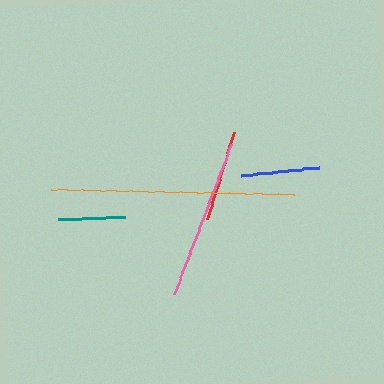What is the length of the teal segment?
The teal segment is approximately 68 pixels long.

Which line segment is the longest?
The orange line is the longest at approximately 243 pixels.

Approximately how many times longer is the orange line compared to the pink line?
The orange line is approximately 1.5 times the length of the pink line.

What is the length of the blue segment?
The blue segment is approximately 78 pixels long.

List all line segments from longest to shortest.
From longest to shortest: orange, pink, red, blue, teal.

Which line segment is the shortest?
The teal line is the shortest at approximately 68 pixels.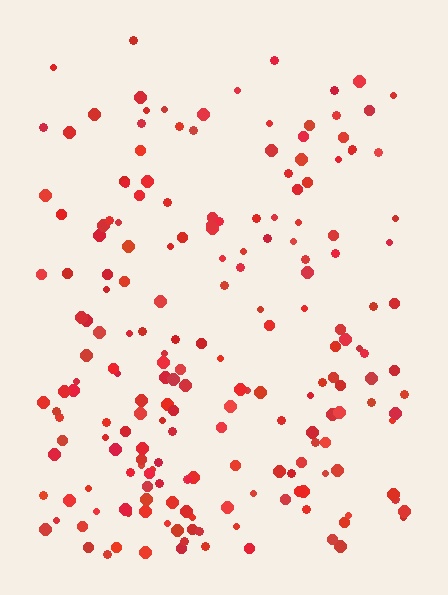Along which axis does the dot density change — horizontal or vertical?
Vertical.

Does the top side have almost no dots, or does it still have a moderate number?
Still a moderate number, just noticeably fewer than the bottom.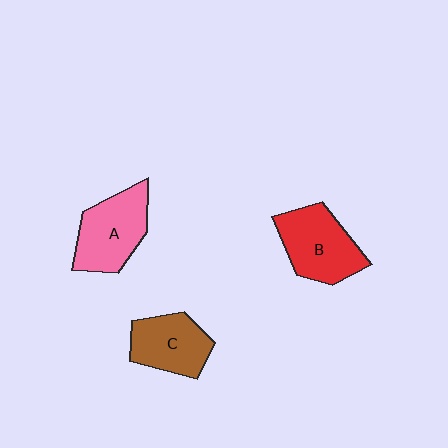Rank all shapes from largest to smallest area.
From largest to smallest: B (red), A (pink), C (brown).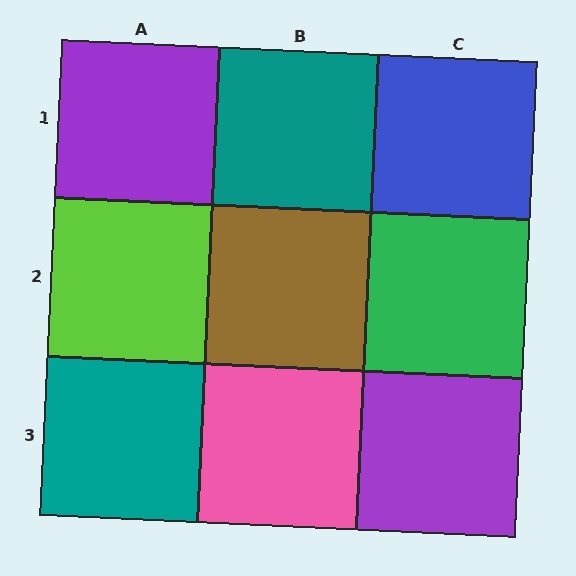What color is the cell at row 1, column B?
Teal.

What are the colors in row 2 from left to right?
Lime, brown, green.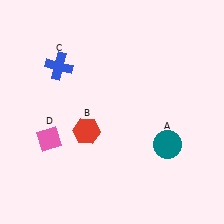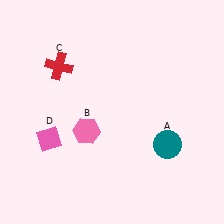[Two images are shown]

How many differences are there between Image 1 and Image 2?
There are 2 differences between the two images.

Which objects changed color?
B changed from red to pink. C changed from blue to red.